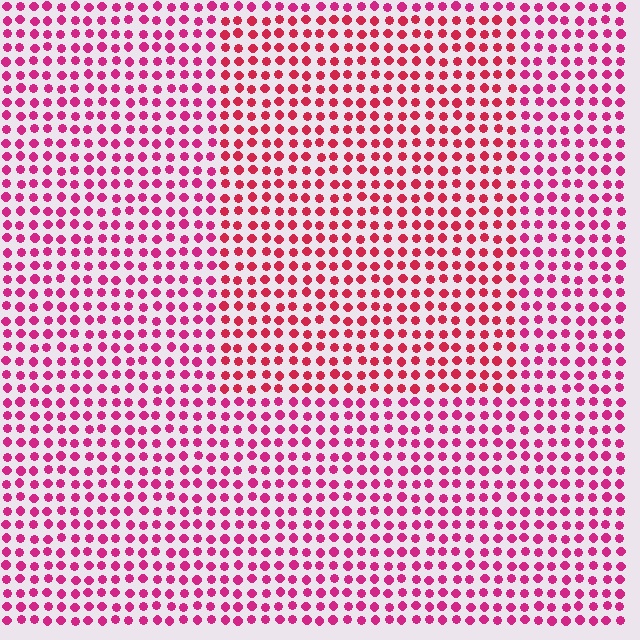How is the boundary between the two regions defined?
The boundary is defined purely by a slight shift in hue (about 21 degrees). Spacing, size, and orientation are identical on both sides.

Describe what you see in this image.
The image is filled with small magenta elements in a uniform arrangement. A rectangle-shaped region is visible where the elements are tinted to a slightly different hue, forming a subtle color boundary.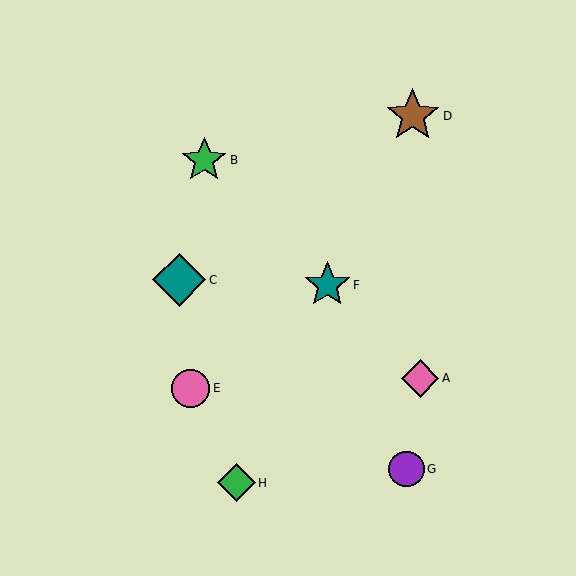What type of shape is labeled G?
Shape G is a purple circle.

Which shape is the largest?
The brown star (labeled D) is the largest.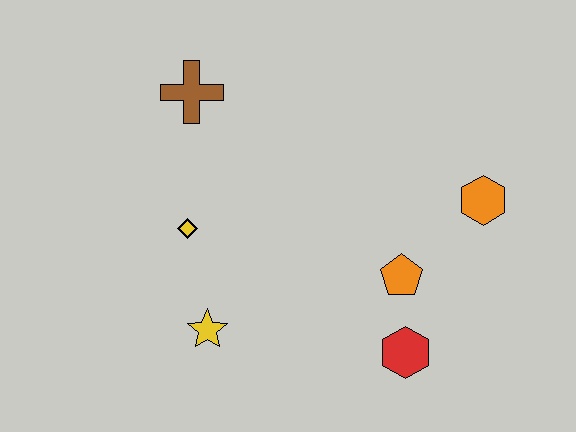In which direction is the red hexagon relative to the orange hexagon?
The red hexagon is below the orange hexagon.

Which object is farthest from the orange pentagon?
The brown cross is farthest from the orange pentagon.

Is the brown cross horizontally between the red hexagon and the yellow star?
No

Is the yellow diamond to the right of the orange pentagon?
No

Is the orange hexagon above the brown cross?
No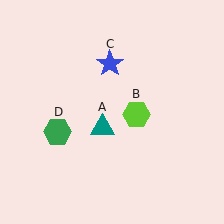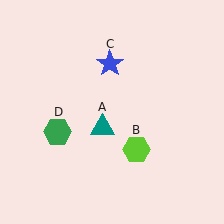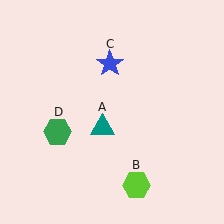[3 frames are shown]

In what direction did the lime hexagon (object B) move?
The lime hexagon (object B) moved down.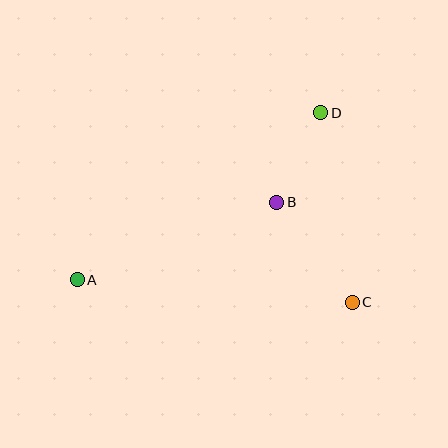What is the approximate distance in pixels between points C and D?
The distance between C and D is approximately 192 pixels.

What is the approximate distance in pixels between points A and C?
The distance between A and C is approximately 276 pixels.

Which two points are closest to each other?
Points B and D are closest to each other.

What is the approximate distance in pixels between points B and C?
The distance between B and C is approximately 125 pixels.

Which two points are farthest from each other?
Points A and D are farthest from each other.